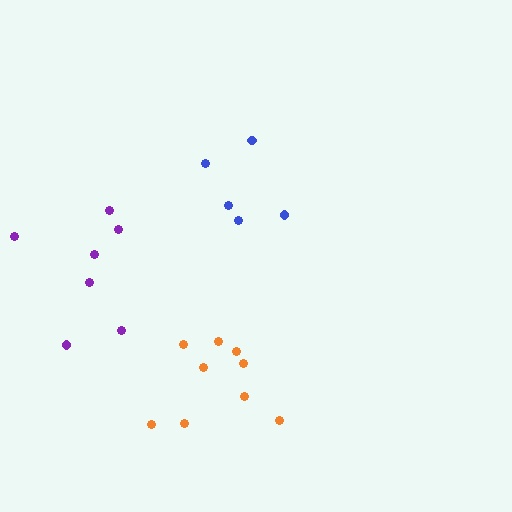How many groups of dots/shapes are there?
There are 3 groups.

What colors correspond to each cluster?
The clusters are colored: blue, orange, purple.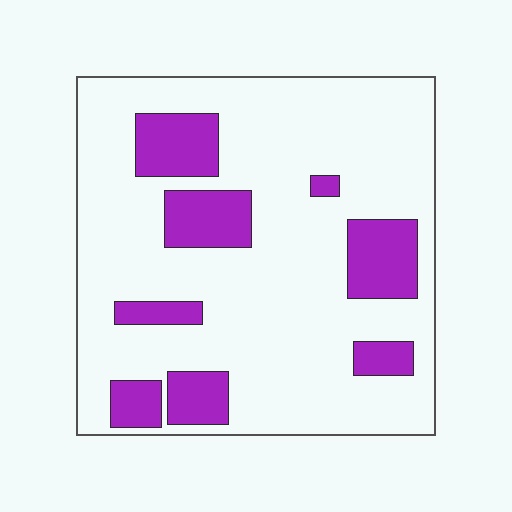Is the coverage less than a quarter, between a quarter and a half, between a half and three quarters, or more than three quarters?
Less than a quarter.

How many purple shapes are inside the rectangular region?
8.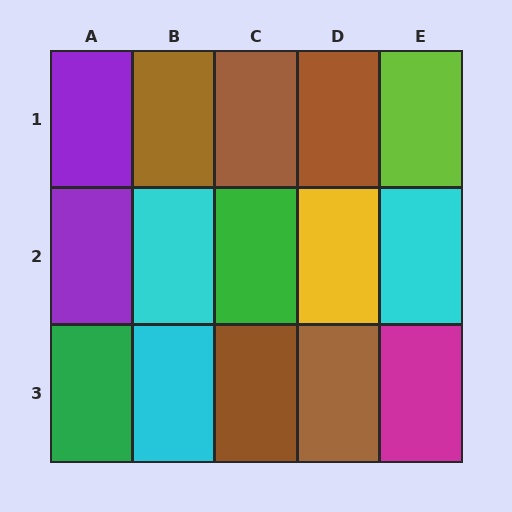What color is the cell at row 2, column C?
Green.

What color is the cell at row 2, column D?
Yellow.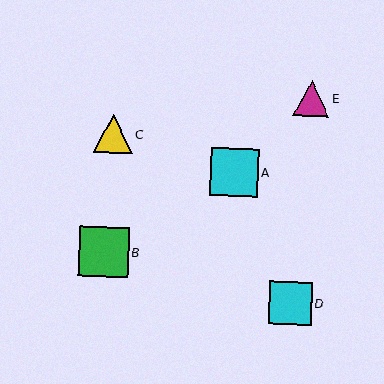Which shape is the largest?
The green square (labeled B) is the largest.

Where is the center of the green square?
The center of the green square is at (104, 252).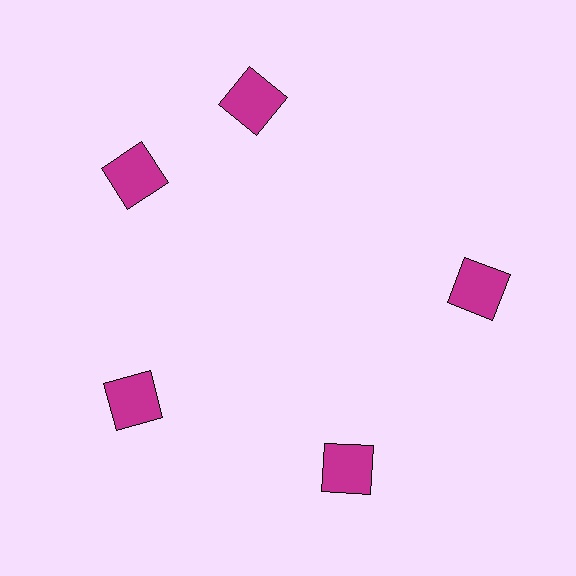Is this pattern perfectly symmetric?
No. The 5 magenta squares are arranged in a ring, but one element near the 1 o'clock position is rotated out of alignment along the ring, breaking the 5-fold rotational symmetry.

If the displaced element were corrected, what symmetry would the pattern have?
It would have 5-fold rotational symmetry — the pattern would map onto itself every 72 degrees.